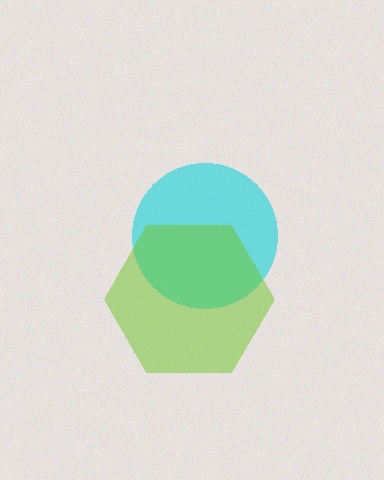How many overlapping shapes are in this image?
There are 2 overlapping shapes in the image.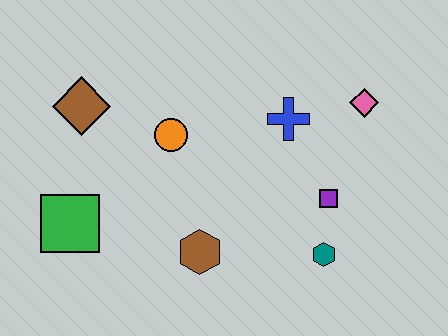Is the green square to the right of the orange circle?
No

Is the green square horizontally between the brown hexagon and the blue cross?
No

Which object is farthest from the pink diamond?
The green square is farthest from the pink diamond.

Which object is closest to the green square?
The brown diamond is closest to the green square.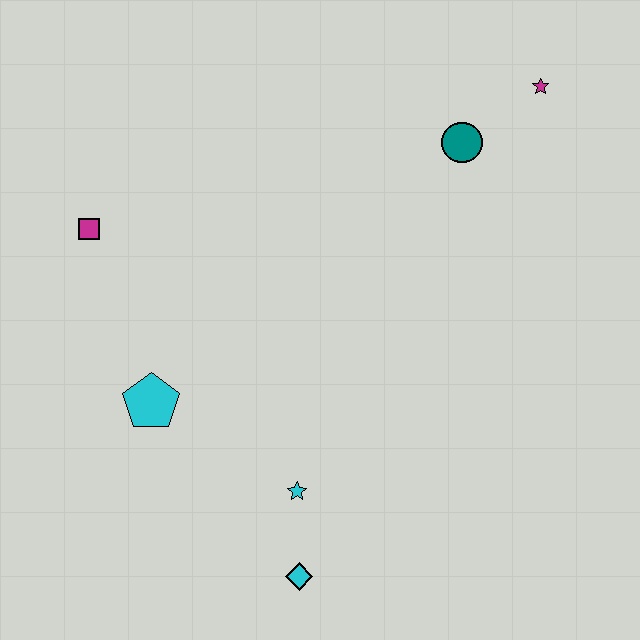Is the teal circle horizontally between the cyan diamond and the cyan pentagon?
No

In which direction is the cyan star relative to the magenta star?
The cyan star is below the magenta star.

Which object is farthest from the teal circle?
The cyan diamond is farthest from the teal circle.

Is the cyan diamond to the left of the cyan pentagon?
No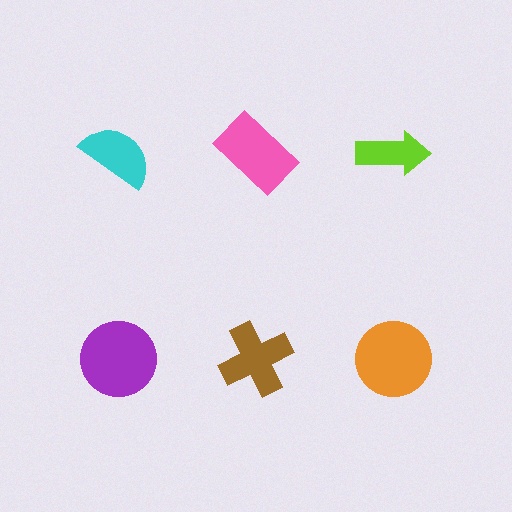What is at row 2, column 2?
A brown cross.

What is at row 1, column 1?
A cyan semicircle.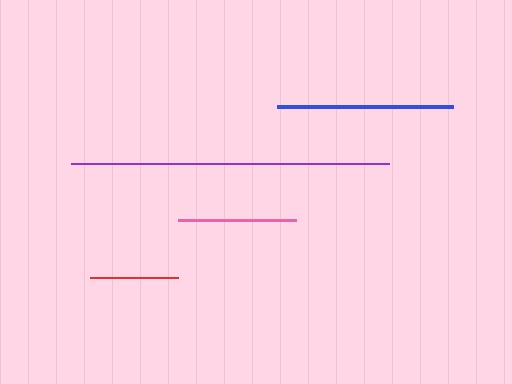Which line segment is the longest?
The purple line is the longest at approximately 318 pixels.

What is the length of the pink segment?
The pink segment is approximately 118 pixels long.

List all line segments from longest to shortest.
From longest to shortest: purple, blue, pink, red.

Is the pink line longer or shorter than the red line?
The pink line is longer than the red line.